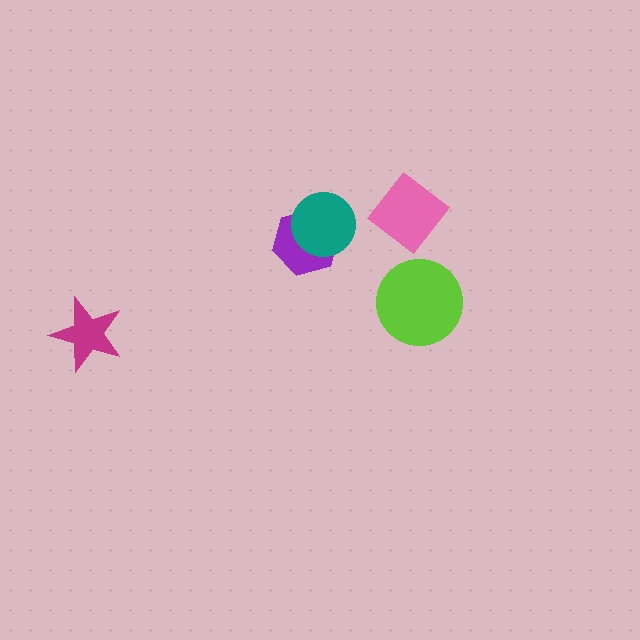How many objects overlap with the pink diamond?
0 objects overlap with the pink diamond.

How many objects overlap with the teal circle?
1 object overlaps with the teal circle.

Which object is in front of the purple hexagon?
The teal circle is in front of the purple hexagon.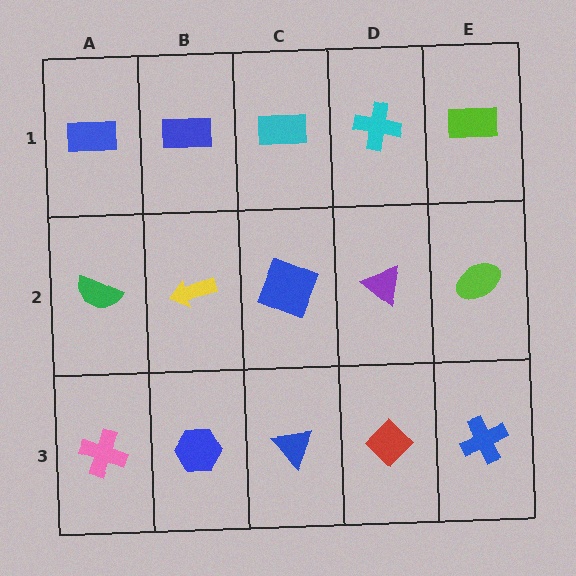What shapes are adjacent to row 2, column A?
A blue rectangle (row 1, column A), a pink cross (row 3, column A), a yellow arrow (row 2, column B).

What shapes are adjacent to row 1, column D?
A purple triangle (row 2, column D), a cyan rectangle (row 1, column C), a lime rectangle (row 1, column E).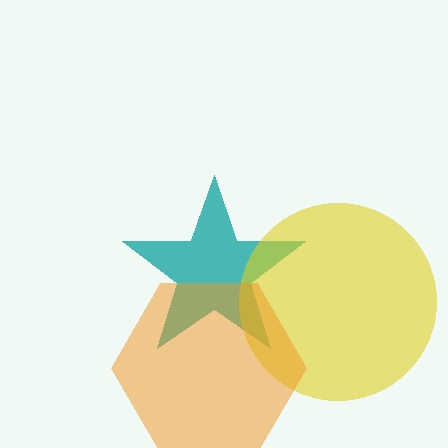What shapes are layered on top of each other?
The layered shapes are: a teal star, a yellow circle, an orange hexagon.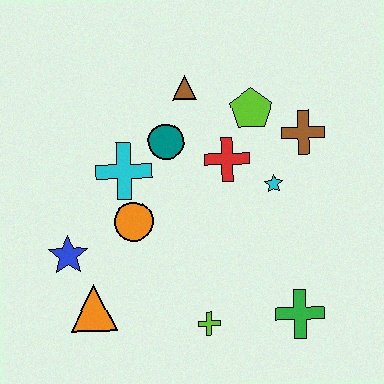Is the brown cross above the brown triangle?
No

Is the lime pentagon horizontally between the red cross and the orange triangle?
No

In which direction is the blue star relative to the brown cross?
The blue star is to the left of the brown cross.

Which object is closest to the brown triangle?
The teal circle is closest to the brown triangle.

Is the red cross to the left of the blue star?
No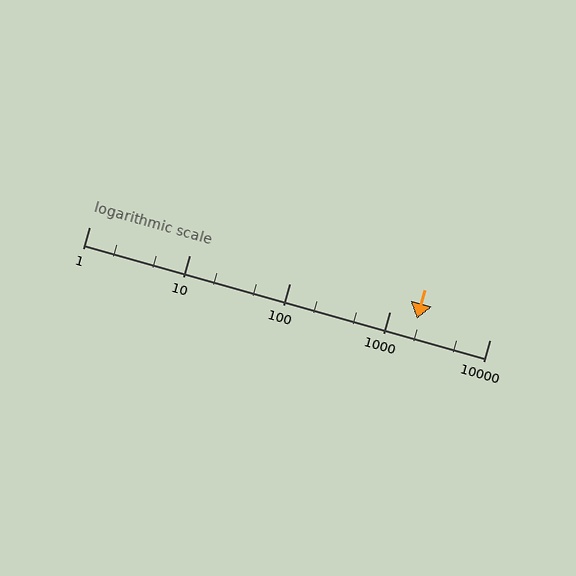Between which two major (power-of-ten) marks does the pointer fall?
The pointer is between 1000 and 10000.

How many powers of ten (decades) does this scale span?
The scale spans 4 decades, from 1 to 10000.